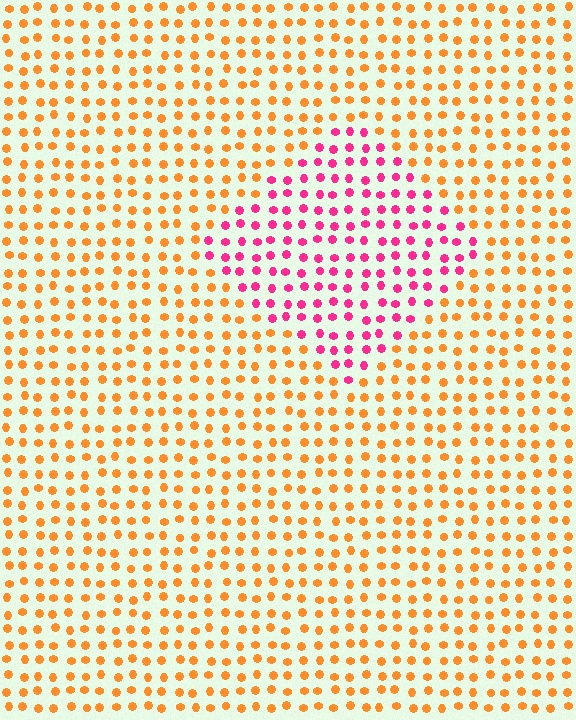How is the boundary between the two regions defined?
The boundary is defined purely by a slight shift in hue (about 58 degrees). Spacing, size, and orientation are identical on both sides.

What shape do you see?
I see a diamond.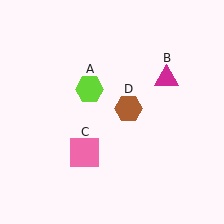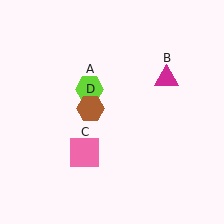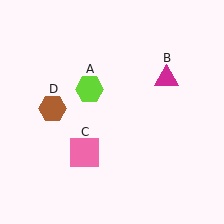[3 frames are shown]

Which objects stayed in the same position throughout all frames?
Lime hexagon (object A) and magenta triangle (object B) and pink square (object C) remained stationary.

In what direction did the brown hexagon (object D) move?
The brown hexagon (object D) moved left.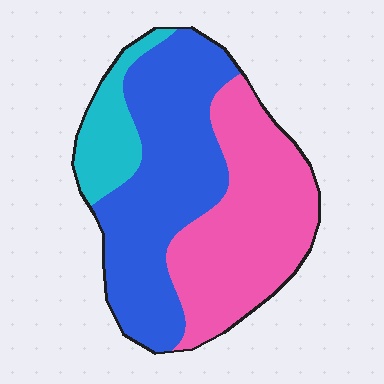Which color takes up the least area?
Cyan, at roughly 15%.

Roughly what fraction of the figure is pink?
Pink takes up about two fifths (2/5) of the figure.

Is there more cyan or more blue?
Blue.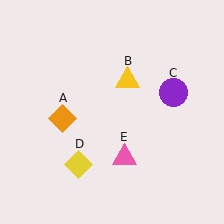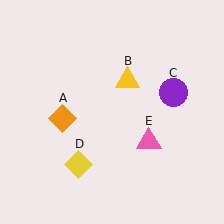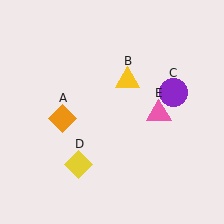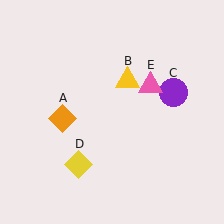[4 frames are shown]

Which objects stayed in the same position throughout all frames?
Orange diamond (object A) and yellow triangle (object B) and purple circle (object C) and yellow diamond (object D) remained stationary.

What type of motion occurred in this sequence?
The pink triangle (object E) rotated counterclockwise around the center of the scene.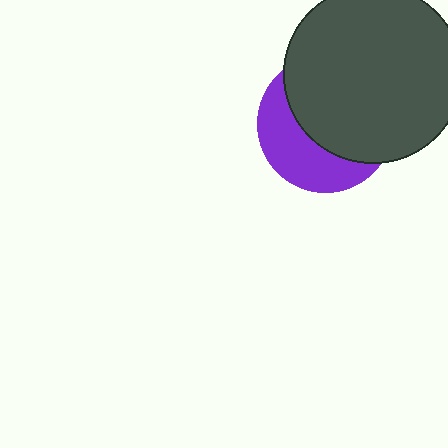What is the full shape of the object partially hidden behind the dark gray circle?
The partially hidden object is a purple circle.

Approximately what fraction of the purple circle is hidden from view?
Roughly 60% of the purple circle is hidden behind the dark gray circle.